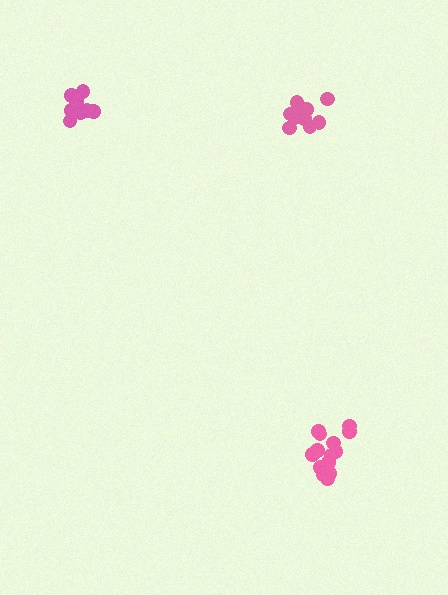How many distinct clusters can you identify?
There are 3 distinct clusters.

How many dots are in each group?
Group 1: 10 dots, Group 2: 9 dots, Group 3: 14 dots (33 total).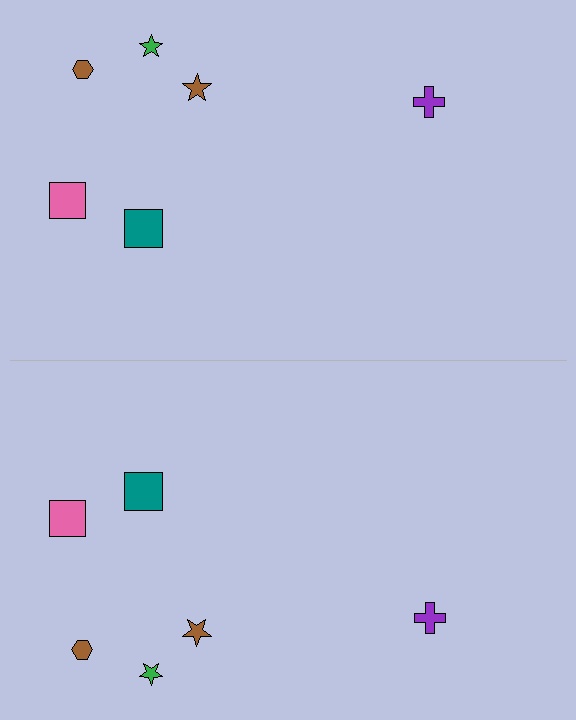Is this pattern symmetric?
Yes, this pattern has bilateral (reflection) symmetry.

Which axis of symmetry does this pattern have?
The pattern has a horizontal axis of symmetry running through the center of the image.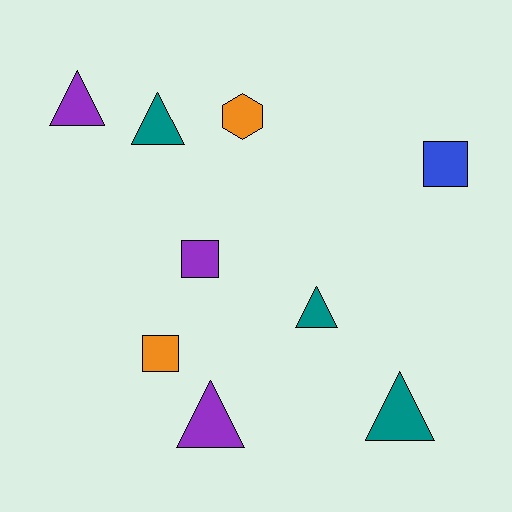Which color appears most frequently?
Teal, with 3 objects.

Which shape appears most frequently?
Triangle, with 5 objects.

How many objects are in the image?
There are 9 objects.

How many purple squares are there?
There is 1 purple square.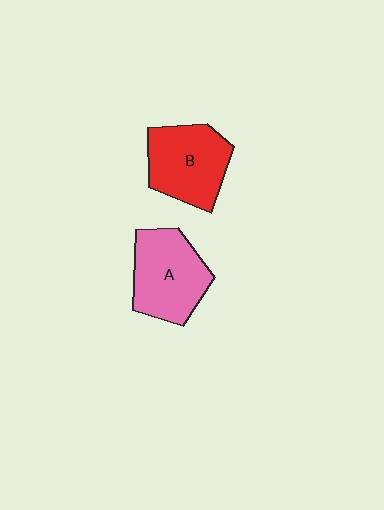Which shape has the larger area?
Shape A (pink).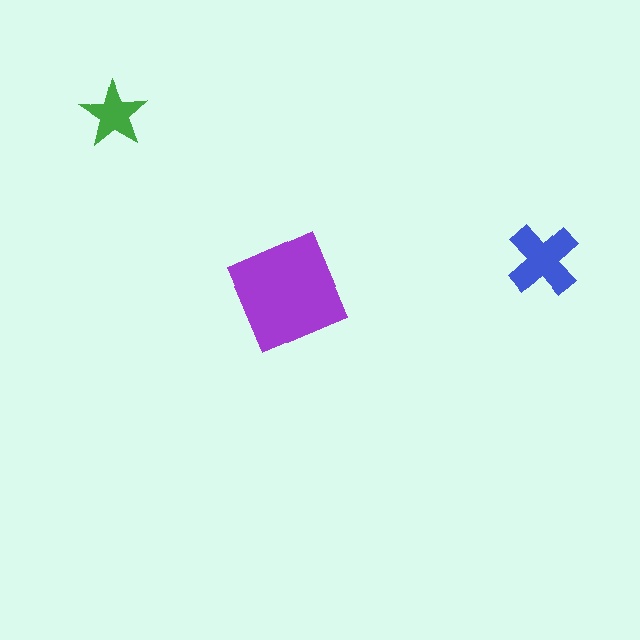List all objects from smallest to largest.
The green star, the blue cross, the purple square.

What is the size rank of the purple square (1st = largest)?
1st.